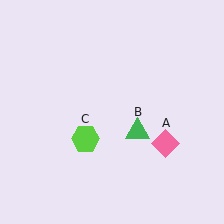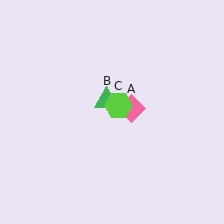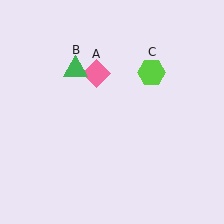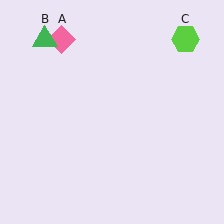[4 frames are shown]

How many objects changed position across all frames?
3 objects changed position: pink diamond (object A), green triangle (object B), lime hexagon (object C).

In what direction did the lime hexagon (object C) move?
The lime hexagon (object C) moved up and to the right.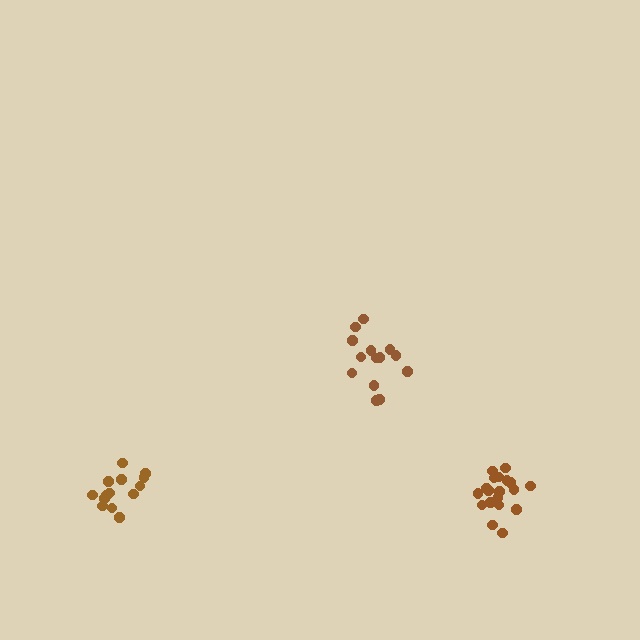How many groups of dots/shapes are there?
There are 3 groups.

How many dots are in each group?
Group 1: 20 dots, Group 2: 14 dots, Group 3: 14 dots (48 total).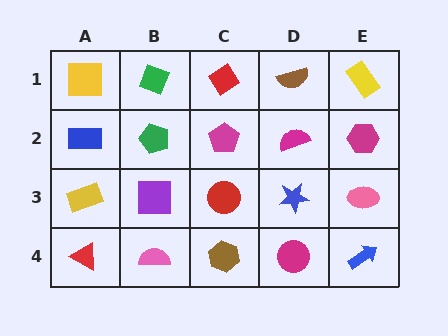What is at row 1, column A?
A yellow square.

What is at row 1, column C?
A red diamond.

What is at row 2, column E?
A magenta hexagon.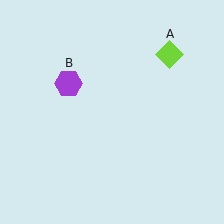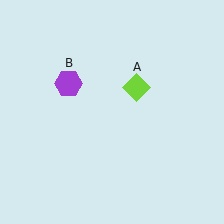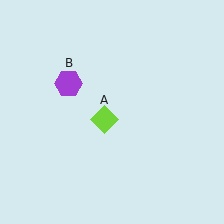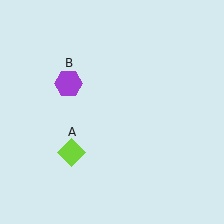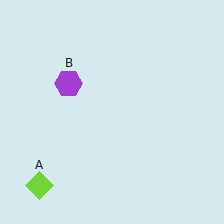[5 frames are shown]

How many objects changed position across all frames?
1 object changed position: lime diamond (object A).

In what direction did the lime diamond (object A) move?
The lime diamond (object A) moved down and to the left.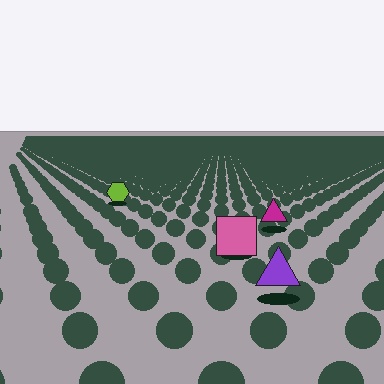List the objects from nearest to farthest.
From nearest to farthest: the purple triangle, the pink square, the magenta triangle, the lime hexagon.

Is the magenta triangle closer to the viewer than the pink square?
No. The pink square is closer — you can tell from the texture gradient: the ground texture is coarser near it.